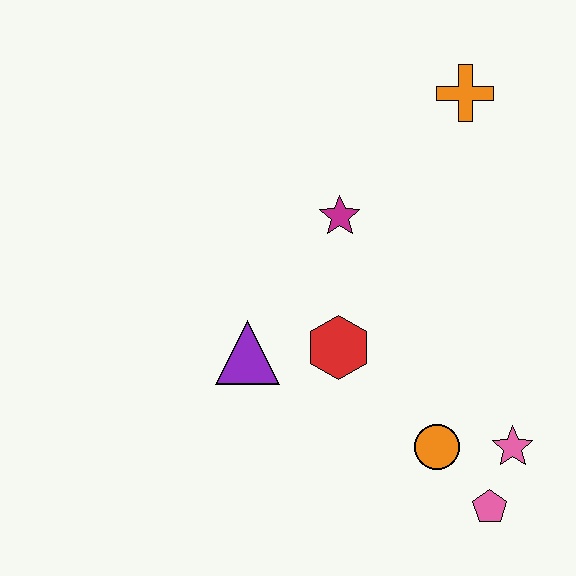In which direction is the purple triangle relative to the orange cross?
The purple triangle is below the orange cross.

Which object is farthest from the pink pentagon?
The orange cross is farthest from the pink pentagon.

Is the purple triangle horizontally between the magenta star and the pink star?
No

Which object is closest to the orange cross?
The magenta star is closest to the orange cross.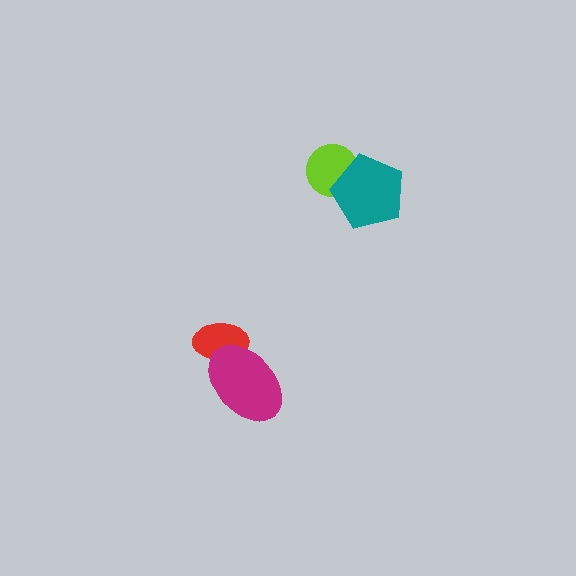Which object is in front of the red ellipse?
The magenta ellipse is in front of the red ellipse.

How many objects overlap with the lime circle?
1 object overlaps with the lime circle.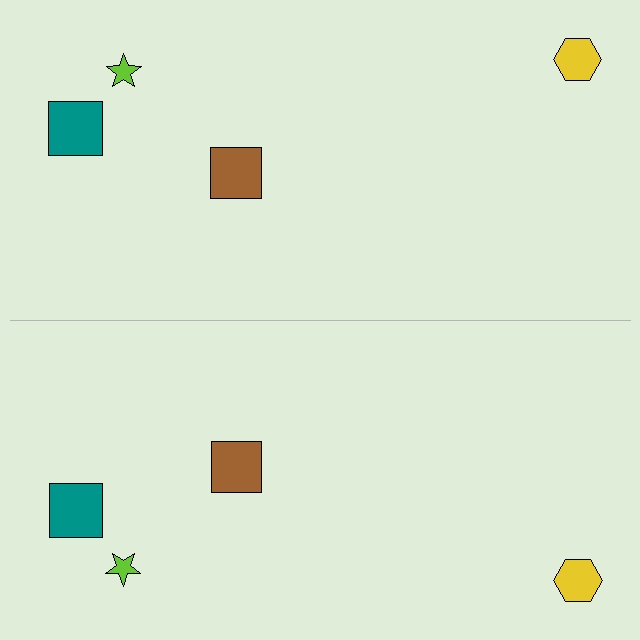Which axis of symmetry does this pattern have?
The pattern has a horizontal axis of symmetry running through the center of the image.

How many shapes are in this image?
There are 8 shapes in this image.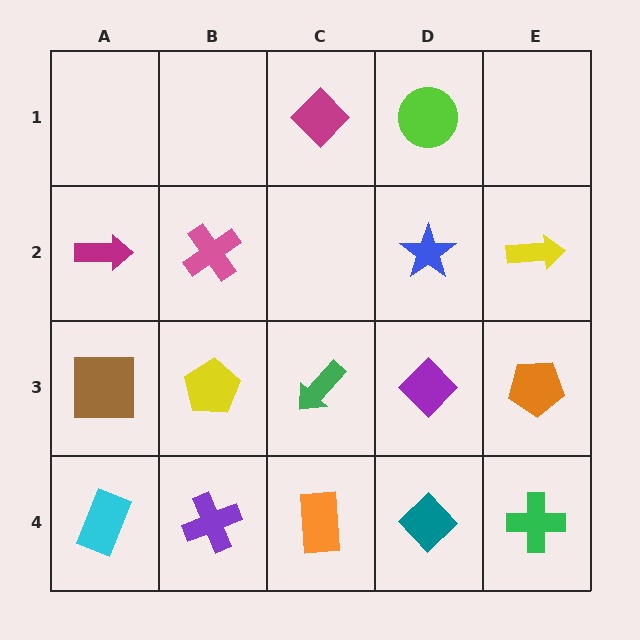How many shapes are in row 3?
5 shapes.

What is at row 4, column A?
A cyan rectangle.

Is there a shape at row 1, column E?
No, that cell is empty.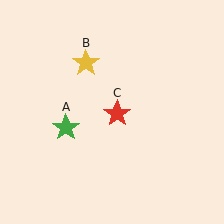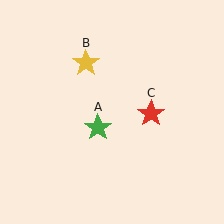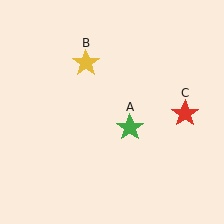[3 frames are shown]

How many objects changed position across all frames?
2 objects changed position: green star (object A), red star (object C).